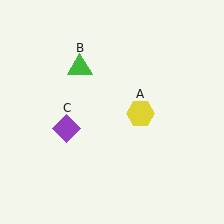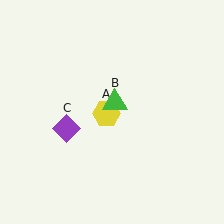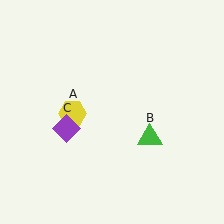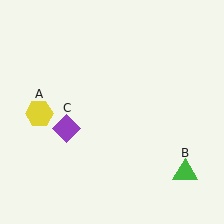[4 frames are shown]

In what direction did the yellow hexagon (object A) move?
The yellow hexagon (object A) moved left.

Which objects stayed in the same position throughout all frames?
Purple diamond (object C) remained stationary.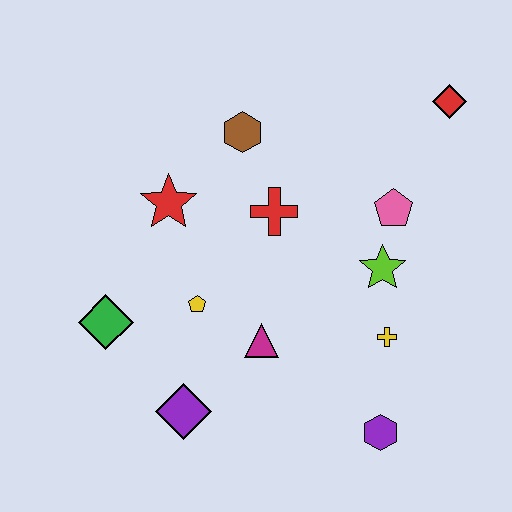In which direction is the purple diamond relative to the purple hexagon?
The purple diamond is to the left of the purple hexagon.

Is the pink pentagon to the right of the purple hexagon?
Yes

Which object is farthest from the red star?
The purple hexagon is farthest from the red star.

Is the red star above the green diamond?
Yes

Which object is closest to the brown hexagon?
The red cross is closest to the brown hexagon.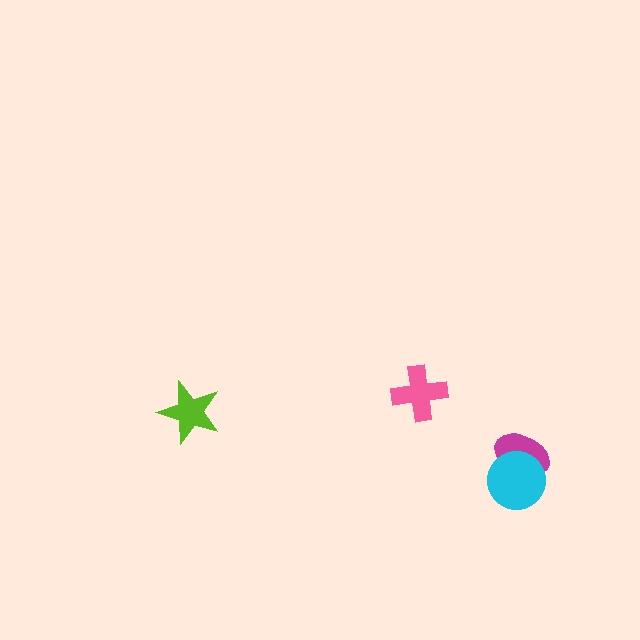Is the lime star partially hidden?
No, no other shape covers it.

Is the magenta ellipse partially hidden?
Yes, it is partially covered by another shape.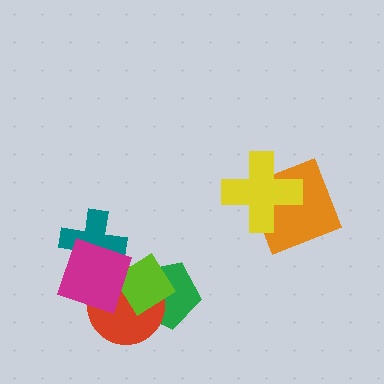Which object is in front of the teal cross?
The magenta square is in front of the teal cross.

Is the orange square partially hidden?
Yes, it is partially covered by another shape.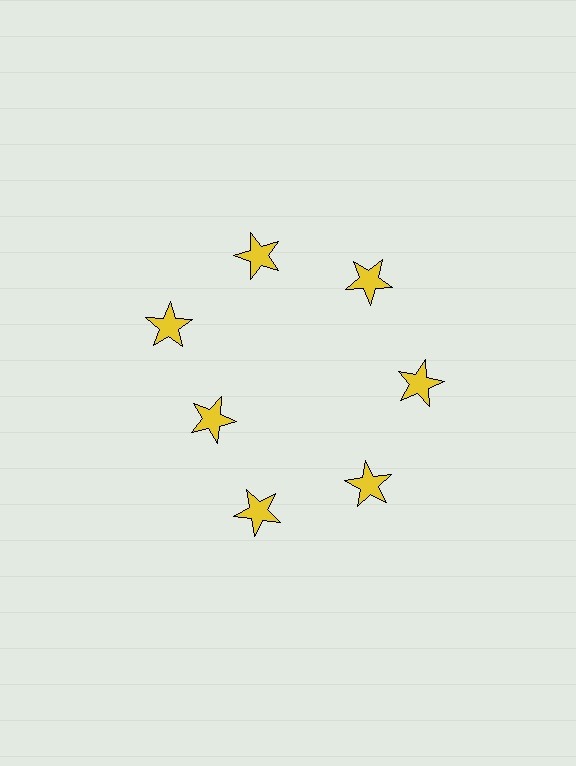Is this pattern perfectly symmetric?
No. The 7 yellow stars are arranged in a ring, but one element near the 8 o'clock position is pulled inward toward the center, breaking the 7-fold rotational symmetry.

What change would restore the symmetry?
The symmetry would be restored by moving it outward, back onto the ring so that all 7 stars sit at equal angles and equal distance from the center.